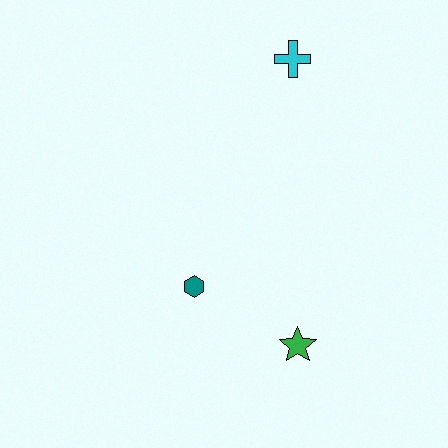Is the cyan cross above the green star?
Yes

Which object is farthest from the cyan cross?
The green star is farthest from the cyan cross.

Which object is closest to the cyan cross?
The teal hexagon is closest to the cyan cross.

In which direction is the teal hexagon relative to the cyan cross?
The teal hexagon is below the cyan cross.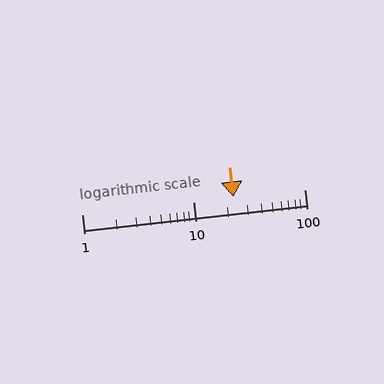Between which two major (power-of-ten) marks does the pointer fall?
The pointer is between 10 and 100.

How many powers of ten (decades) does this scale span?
The scale spans 2 decades, from 1 to 100.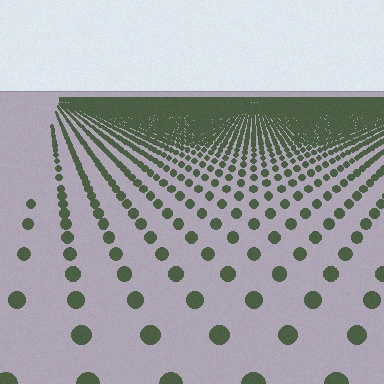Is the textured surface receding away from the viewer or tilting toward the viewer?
The surface is receding away from the viewer. Texture elements get smaller and denser toward the top.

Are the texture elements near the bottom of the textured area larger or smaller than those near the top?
Larger. Near the bottom, elements are closer to the viewer and appear at a bigger on-screen size.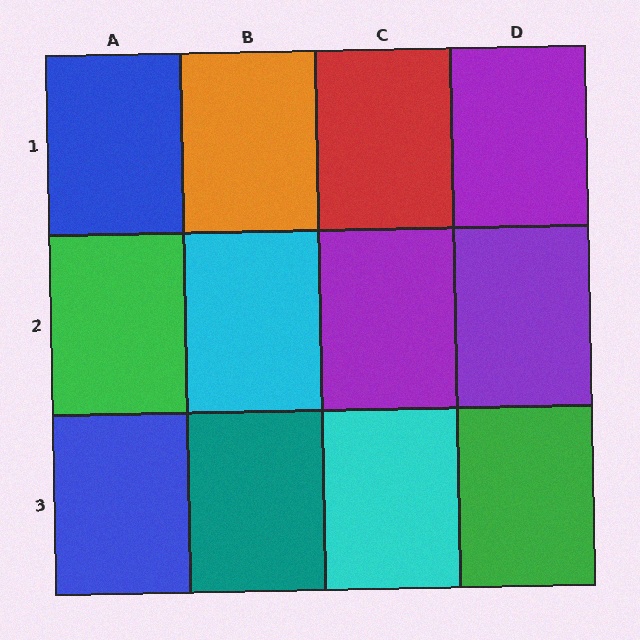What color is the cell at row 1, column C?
Red.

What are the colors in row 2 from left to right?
Green, cyan, purple, purple.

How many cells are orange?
1 cell is orange.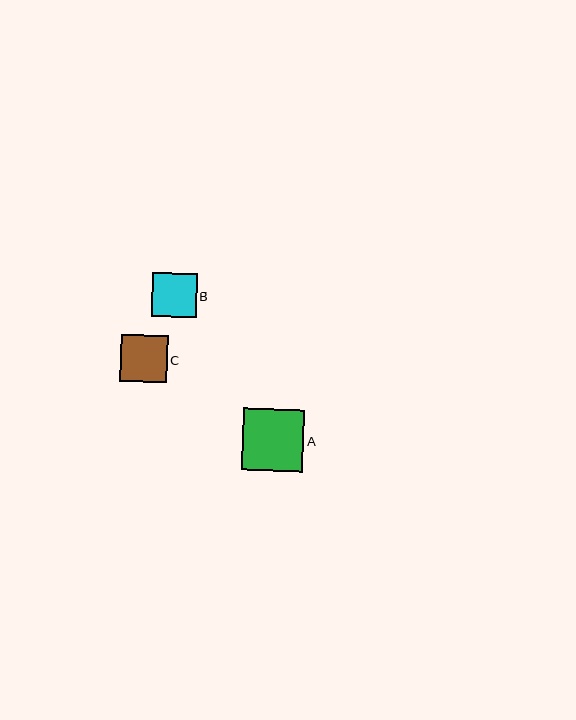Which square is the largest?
Square A is the largest with a size of approximately 61 pixels.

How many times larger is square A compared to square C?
Square A is approximately 1.3 times the size of square C.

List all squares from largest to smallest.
From largest to smallest: A, C, B.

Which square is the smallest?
Square B is the smallest with a size of approximately 45 pixels.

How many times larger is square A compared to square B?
Square A is approximately 1.4 times the size of square B.